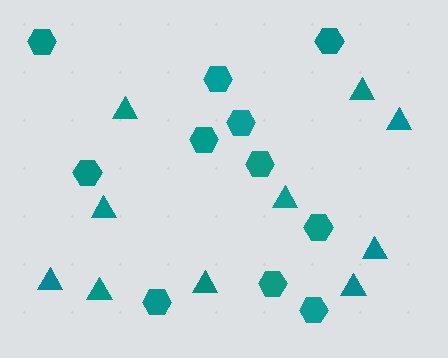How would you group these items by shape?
There are 2 groups: one group of triangles (10) and one group of hexagons (11).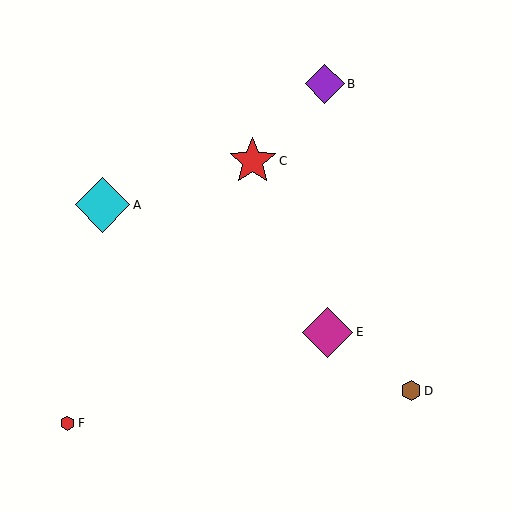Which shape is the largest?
The cyan diamond (labeled A) is the largest.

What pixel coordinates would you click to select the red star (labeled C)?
Click at (253, 161) to select the red star C.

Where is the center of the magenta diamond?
The center of the magenta diamond is at (328, 332).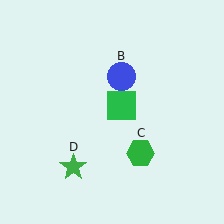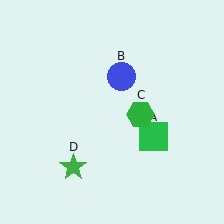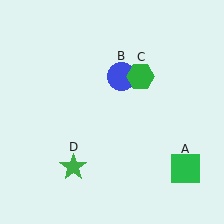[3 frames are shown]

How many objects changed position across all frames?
2 objects changed position: green square (object A), green hexagon (object C).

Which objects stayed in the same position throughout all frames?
Blue circle (object B) and green star (object D) remained stationary.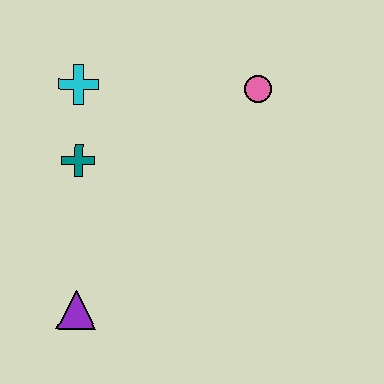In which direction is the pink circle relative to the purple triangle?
The pink circle is above the purple triangle.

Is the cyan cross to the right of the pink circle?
No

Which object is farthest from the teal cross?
The pink circle is farthest from the teal cross.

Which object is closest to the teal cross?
The cyan cross is closest to the teal cross.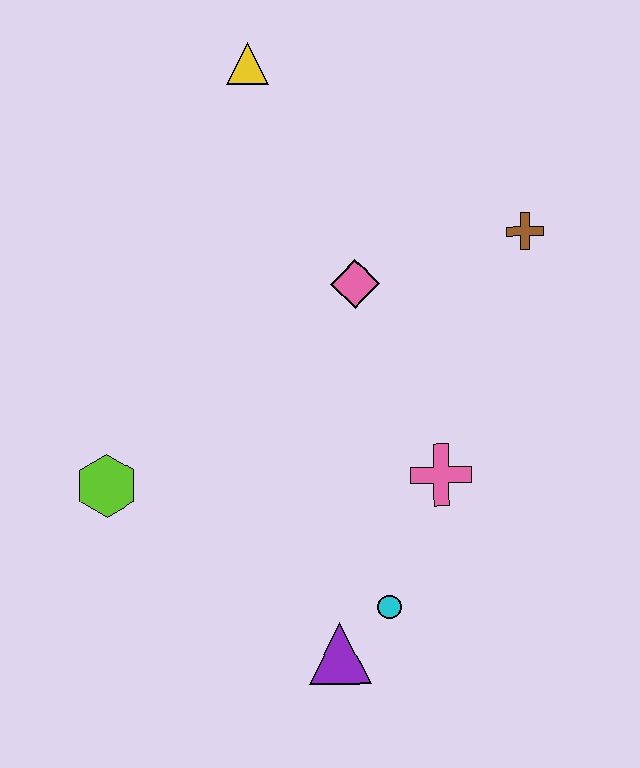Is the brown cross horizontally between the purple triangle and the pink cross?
No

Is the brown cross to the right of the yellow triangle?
Yes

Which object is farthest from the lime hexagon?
The brown cross is farthest from the lime hexagon.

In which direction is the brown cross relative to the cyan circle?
The brown cross is above the cyan circle.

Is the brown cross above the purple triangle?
Yes